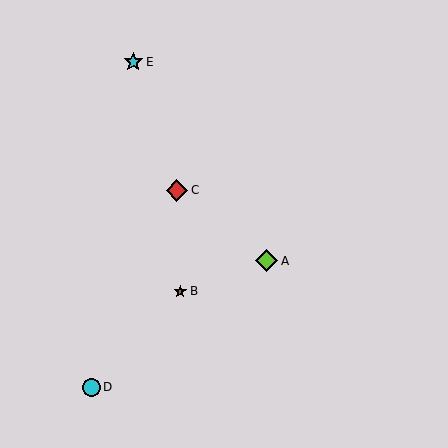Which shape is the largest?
The lime diamond (labeled A) is the largest.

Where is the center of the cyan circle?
The center of the cyan circle is at (91, 387).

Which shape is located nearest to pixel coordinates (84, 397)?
The cyan circle (labeled D) at (91, 387) is nearest to that location.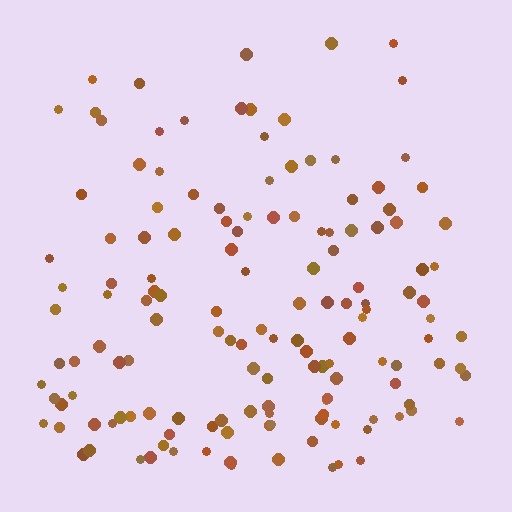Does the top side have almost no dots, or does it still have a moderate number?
Still a moderate number, just noticeably fewer than the bottom.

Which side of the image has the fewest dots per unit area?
The top.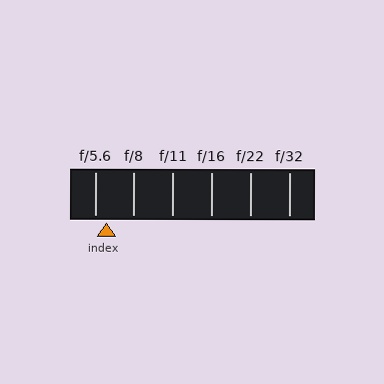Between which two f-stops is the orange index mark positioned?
The index mark is between f/5.6 and f/8.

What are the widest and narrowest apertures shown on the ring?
The widest aperture shown is f/5.6 and the narrowest is f/32.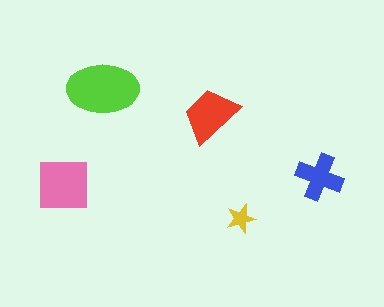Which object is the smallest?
The yellow star.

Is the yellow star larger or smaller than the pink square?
Smaller.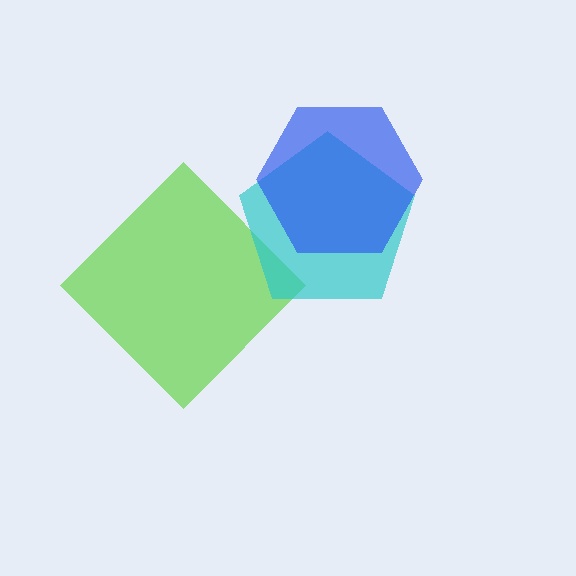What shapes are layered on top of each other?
The layered shapes are: a lime diamond, a cyan pentagon, a blue hexagon.